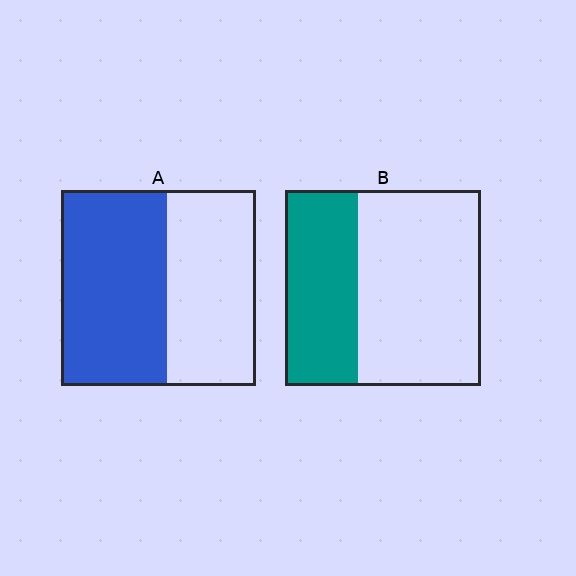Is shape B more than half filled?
No.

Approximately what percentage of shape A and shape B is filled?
A is approximately 55% and B is approximately 35%.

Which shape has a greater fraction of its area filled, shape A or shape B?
Shape A.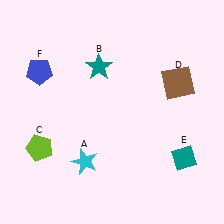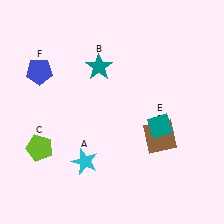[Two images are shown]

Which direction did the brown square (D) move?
The brown square (D) moved down.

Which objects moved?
The objects that moved are: the brown square (D), the teal diamond (E).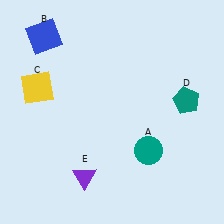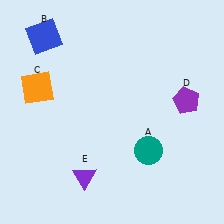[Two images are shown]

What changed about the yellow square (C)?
In Image 1, C is yellow. In Image 2, it changed to orange.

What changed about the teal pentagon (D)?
In Image 1, D is teal. In Image 2, it changed to purple.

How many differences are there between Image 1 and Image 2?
There are 2 differences between the two images.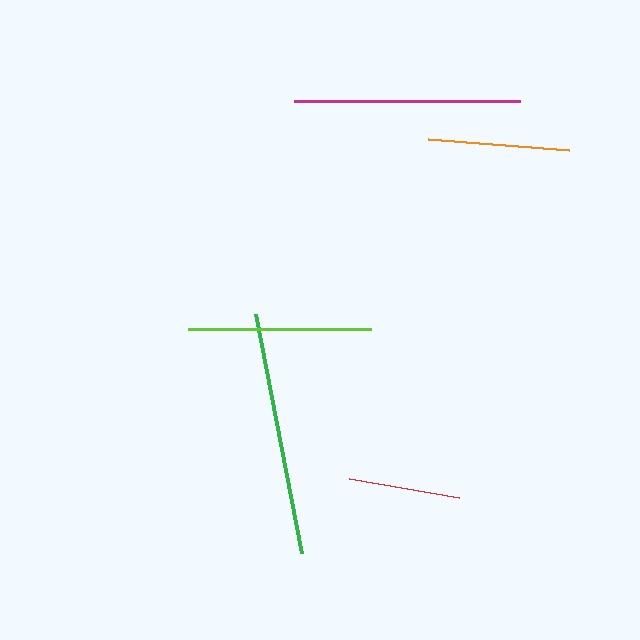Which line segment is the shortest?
The red line is the shortest at approximately 112 pixels.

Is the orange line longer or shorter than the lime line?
The lime line is longer than the orange line.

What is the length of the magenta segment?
The magenta segment is approximately 226 pixels long.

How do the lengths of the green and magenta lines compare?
The green and magenta lines are approximately the same length.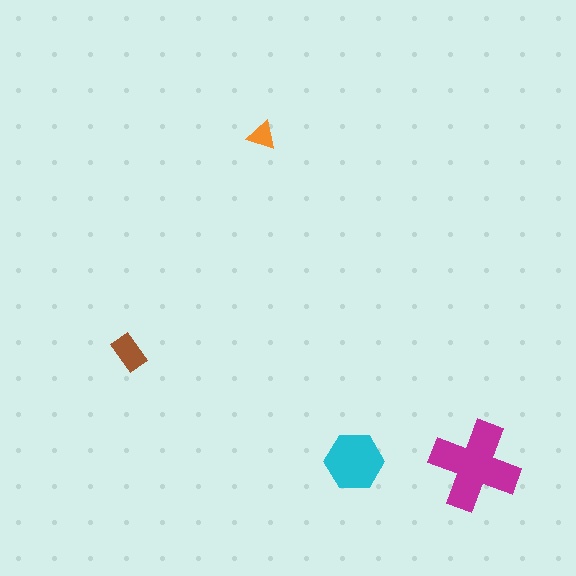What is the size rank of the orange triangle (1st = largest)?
4th.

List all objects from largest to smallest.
The magenta cross, the cyan hexagon, the brown rectangle, the orange triangle.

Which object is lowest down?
The magenta cross is bottommost.